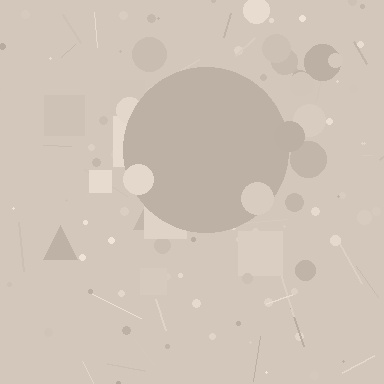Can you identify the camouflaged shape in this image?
The camouflaged shape is a circle.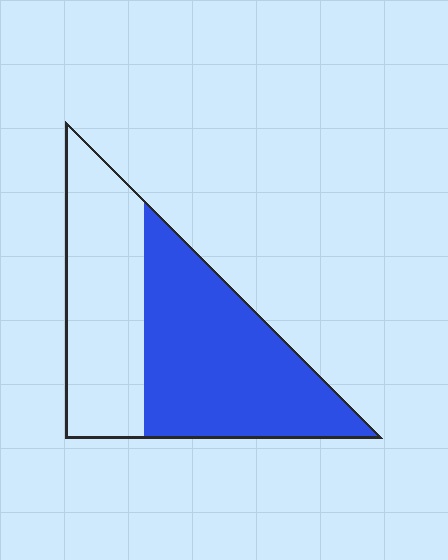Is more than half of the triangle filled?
Yes.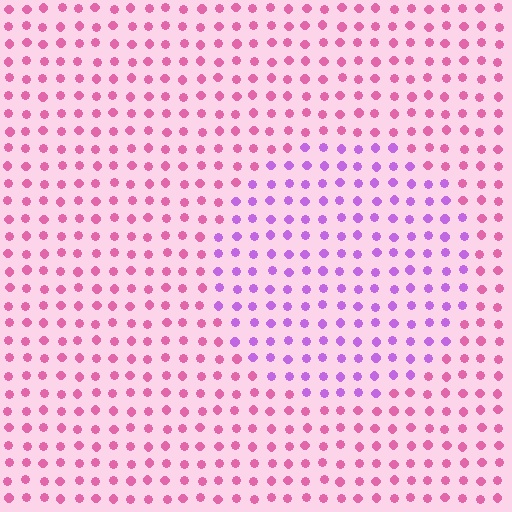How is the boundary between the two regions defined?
The boundary is defined purely by a slight shift in hue (about 43 degrees). Spacing, size, and orientation are identical on both sides.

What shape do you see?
I see a circle.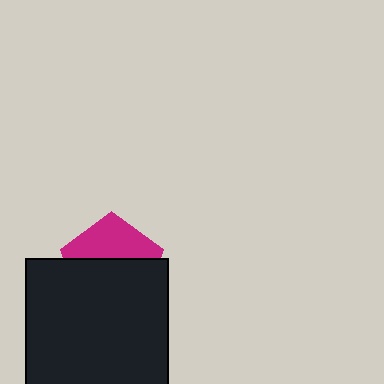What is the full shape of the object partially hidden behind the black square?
The partially hidden object is a magenta pentagon.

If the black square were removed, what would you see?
You would see the complete magenta pentagon.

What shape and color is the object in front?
The object in front is a black square.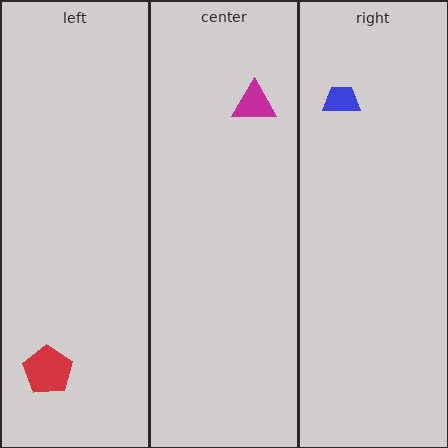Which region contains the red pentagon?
The left region.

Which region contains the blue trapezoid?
The right region.